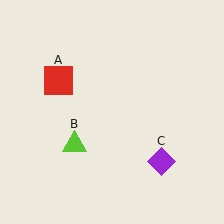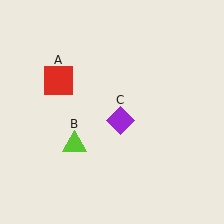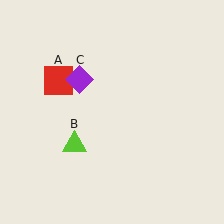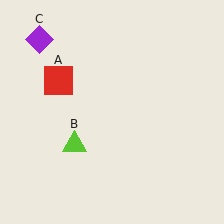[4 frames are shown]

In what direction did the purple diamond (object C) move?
The purple diamond (object C) moved up and to the left.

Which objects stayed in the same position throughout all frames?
Red square (object A) and lime triangle (object B) remained stationary.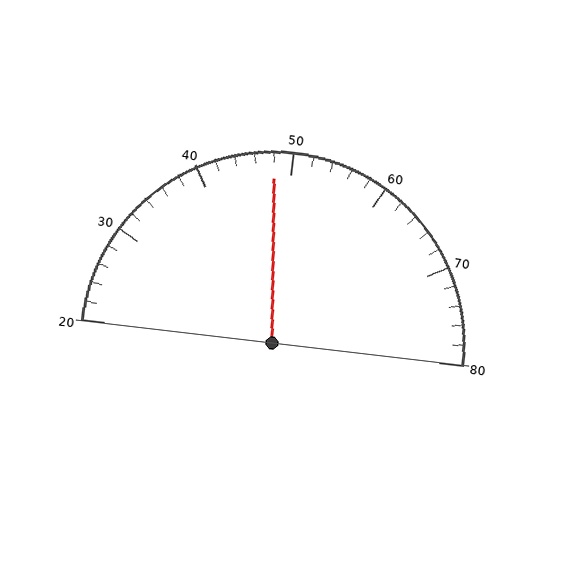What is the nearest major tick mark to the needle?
The nearest major tick mark is 50.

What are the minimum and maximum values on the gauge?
The gauge ranges from 20 to 80.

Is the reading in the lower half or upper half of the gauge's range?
The reading is in the lower half of the range (20 to 80).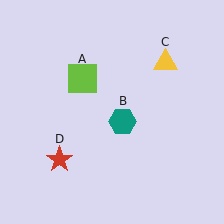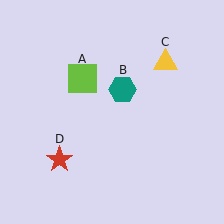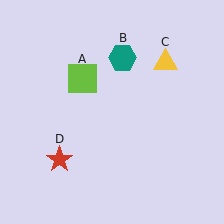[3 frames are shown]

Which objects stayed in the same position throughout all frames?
Lime square (object A) and yellow triangle (object C) and red star (object D) remained stationary.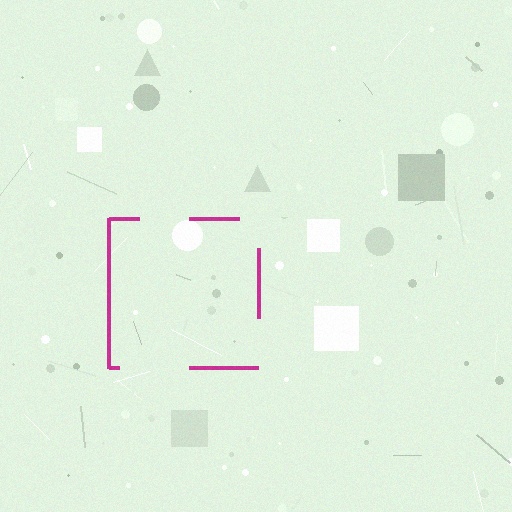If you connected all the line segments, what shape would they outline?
They would outline a square.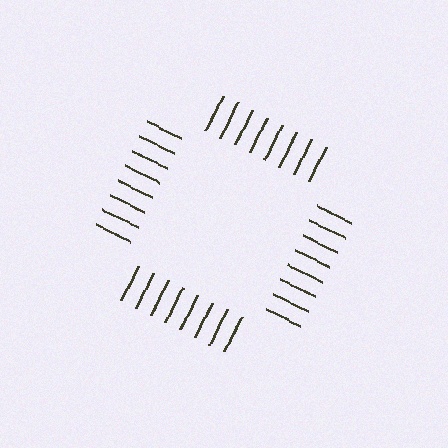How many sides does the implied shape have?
4 sides — the line-ends trace a square.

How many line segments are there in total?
32 — 8 along each of the 4 edges.